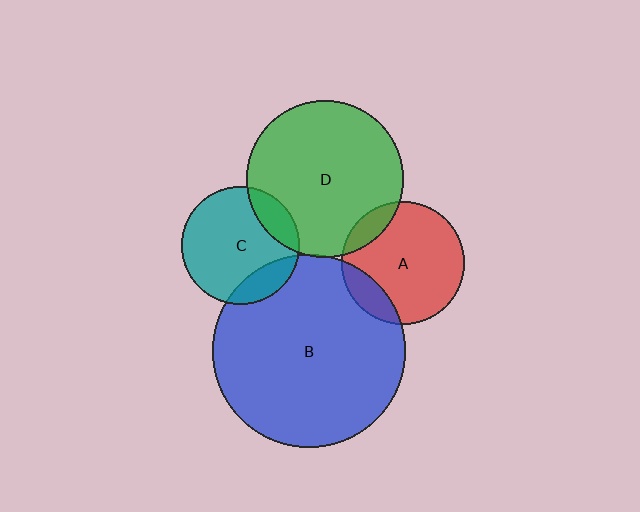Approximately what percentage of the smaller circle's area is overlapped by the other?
Approximately 15%.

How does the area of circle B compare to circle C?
Approximately 2.7 times.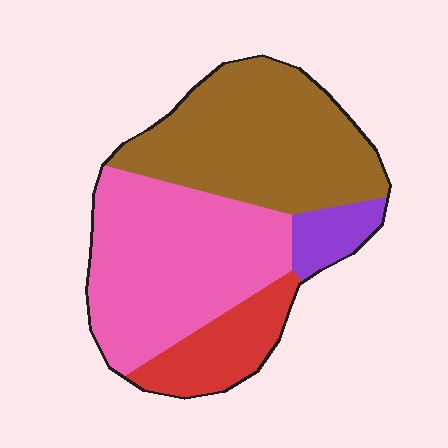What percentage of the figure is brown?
Brown covers around 40% of the figure.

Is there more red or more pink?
Pink.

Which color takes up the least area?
Purple, at roughly 5%.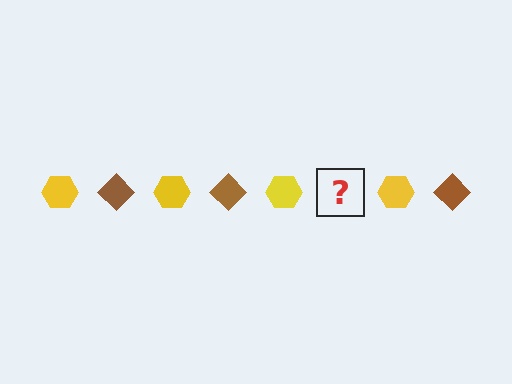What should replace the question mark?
The question mark should be replaced with a brown diamond.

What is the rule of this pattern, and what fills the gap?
The rule is that the pattern alternates between yellow hexagon and brown diamond. The gap should be filled with a brown diamond.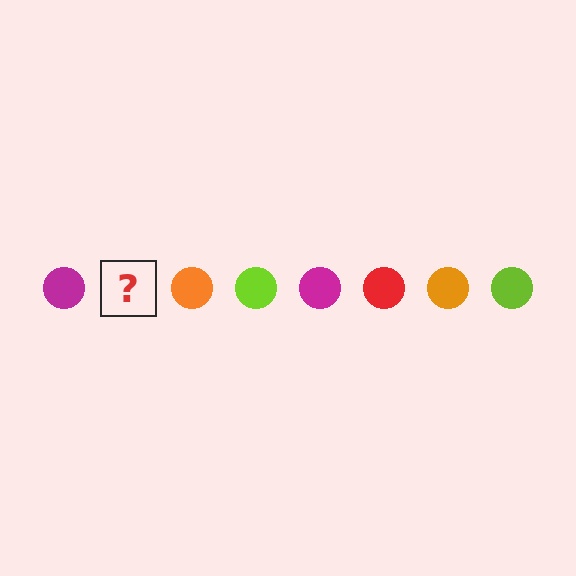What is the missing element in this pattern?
The missing element is a red circle.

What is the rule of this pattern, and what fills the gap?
The rule is that the pattern cycles through magenta, red, orange, lime circles. The gap should be filled with a red circle.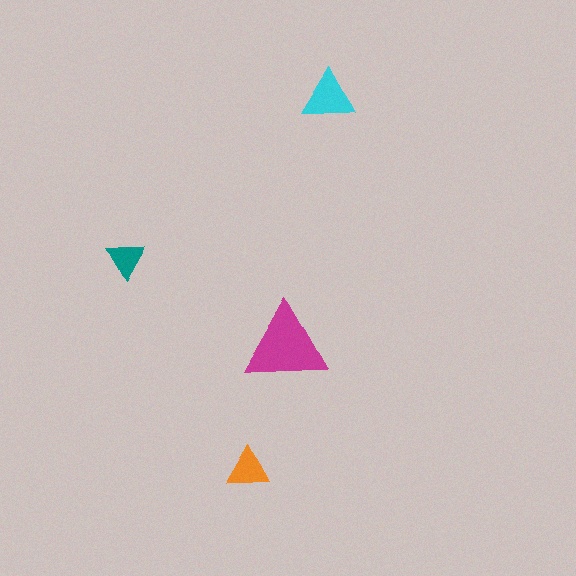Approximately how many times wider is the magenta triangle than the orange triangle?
About 2 times wider.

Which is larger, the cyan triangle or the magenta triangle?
The magenta one.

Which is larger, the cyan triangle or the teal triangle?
The cyan one.